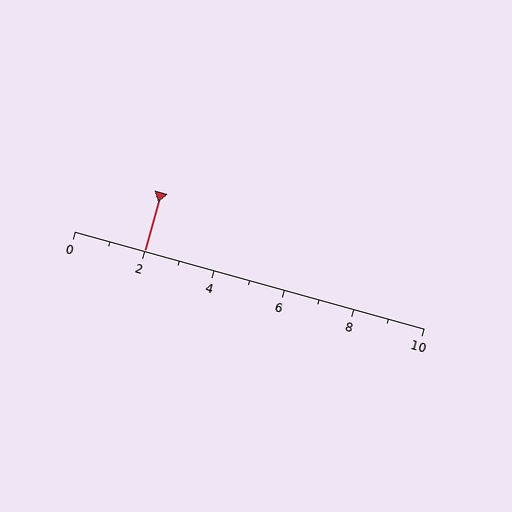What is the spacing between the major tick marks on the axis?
The major ticks are spaced 2 apart.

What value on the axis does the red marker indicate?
The marker indicates approximately 2.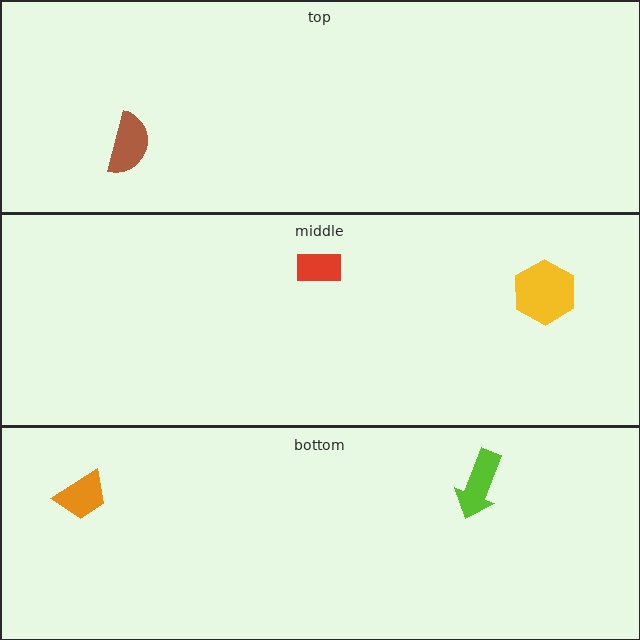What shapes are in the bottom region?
The lime arrow, the orange trapezoid.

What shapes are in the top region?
The brown semicircle.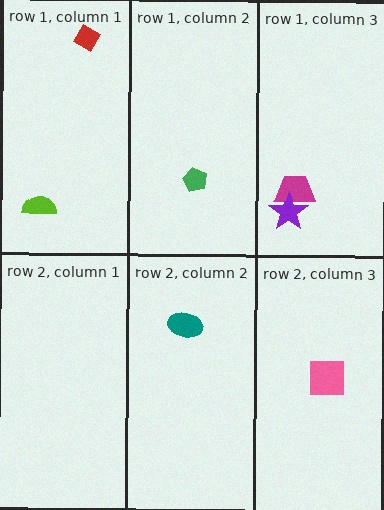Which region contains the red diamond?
The row 1, column 1 region.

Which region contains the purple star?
The row 1, column 3 region.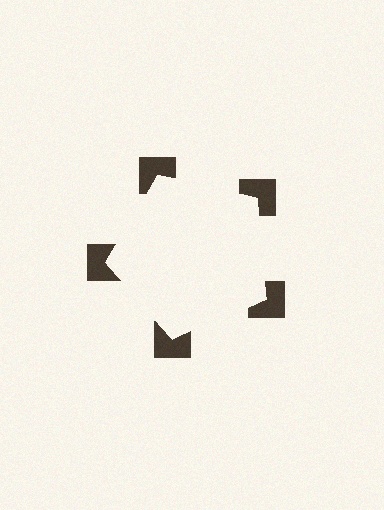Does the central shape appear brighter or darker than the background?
It typically appears slightly brighter than the background, even though no actual brightness change is drawn.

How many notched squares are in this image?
There are 5 — one at each vertex of the illusory pentagon.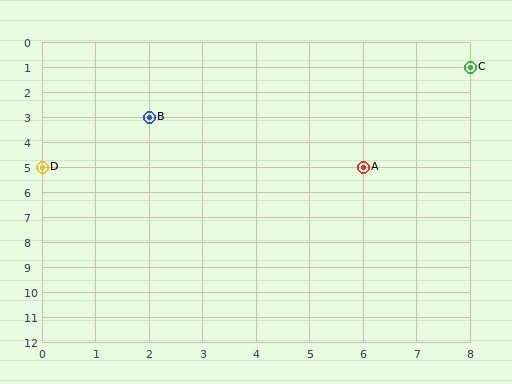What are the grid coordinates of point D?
Point D is at grid coordinates (0, 5).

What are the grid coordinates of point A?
Point A is at grid coordinates (6, 5).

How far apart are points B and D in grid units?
Points B and D are 2 columns and 2 rows apart (about 2.8 grid units diagonally).